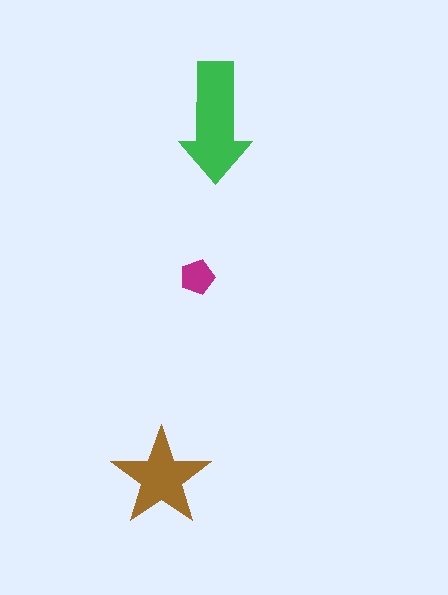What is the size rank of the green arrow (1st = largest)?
1st.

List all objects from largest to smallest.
The green arrow, the brown star, the magenta pentagon.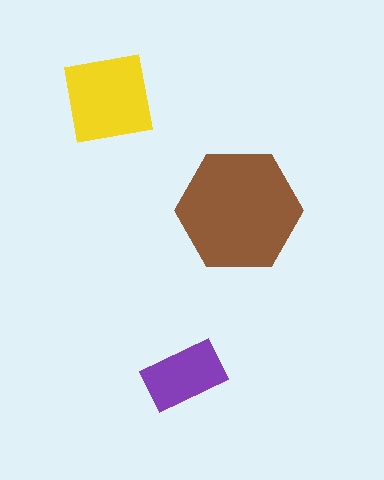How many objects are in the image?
There are 3 objects in the image.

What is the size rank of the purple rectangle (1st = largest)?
3rd.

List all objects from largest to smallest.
The brown hexagon, the yellow square, the purple rectangle.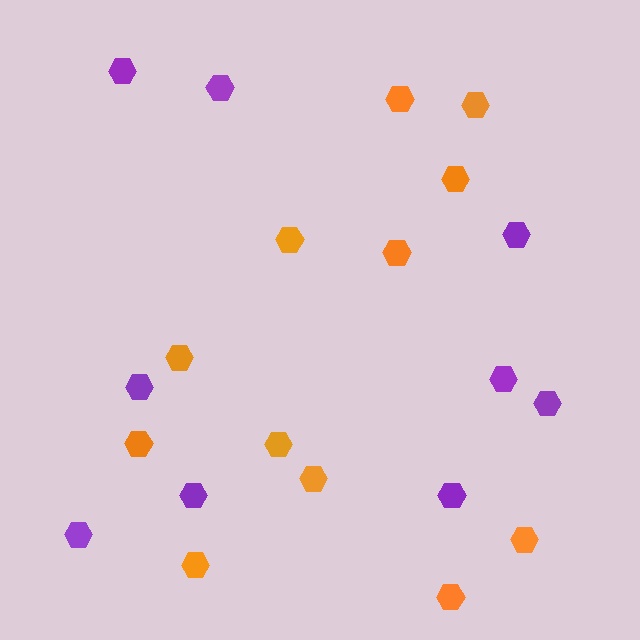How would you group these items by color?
There are 2 groups: one group of purple hexagons (9) and one group of orange hexagons (12).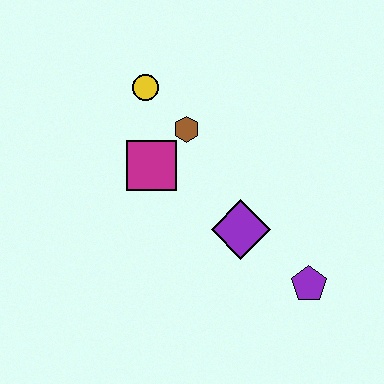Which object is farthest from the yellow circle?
The purple pentagon is farthest from the yellow circle.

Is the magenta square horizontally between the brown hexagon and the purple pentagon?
No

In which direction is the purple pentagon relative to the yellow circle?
The purple pentagon is below the yellow circle.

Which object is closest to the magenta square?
The brown hexagon is closest to the magenta square.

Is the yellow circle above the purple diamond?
Yes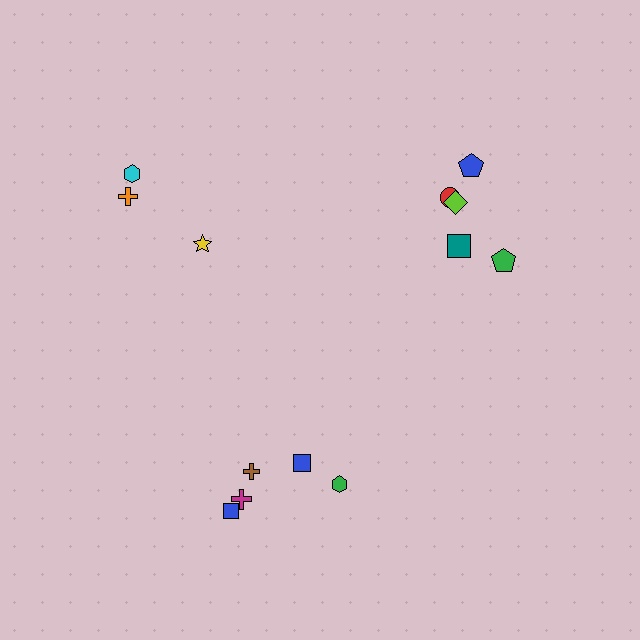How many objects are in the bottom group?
There are 5 objects.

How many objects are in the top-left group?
There are 3 objects.